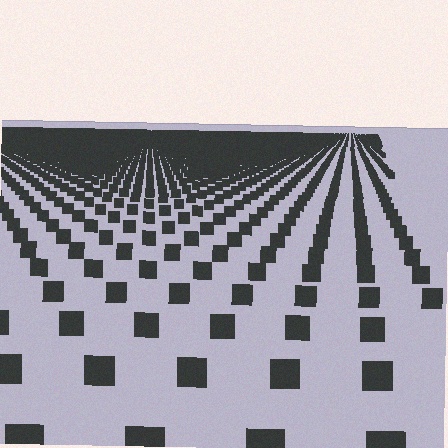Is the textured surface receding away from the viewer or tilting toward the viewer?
The surface is receding away from the viewer. Texture elements get smaller and denser toward the top.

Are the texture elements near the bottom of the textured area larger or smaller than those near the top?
Larger. Near the bottom, elements are closer to the viewer and appear at a bigger on-screen size.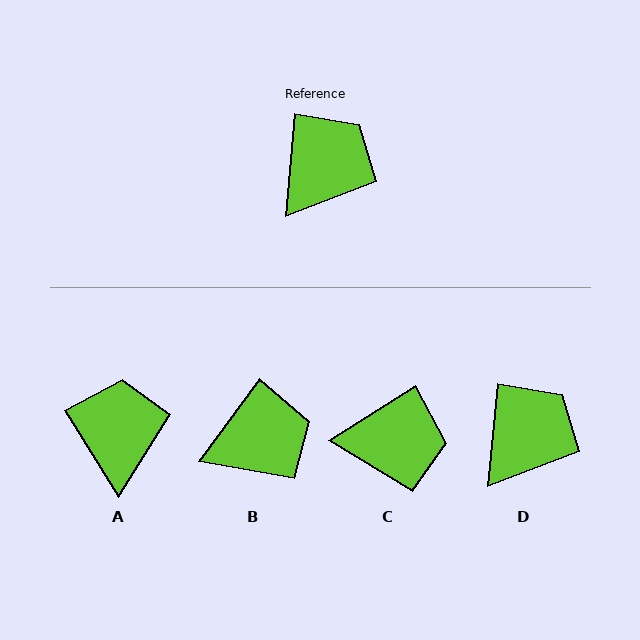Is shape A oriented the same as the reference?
No, it is off by about 37 degrees.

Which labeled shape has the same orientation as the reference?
D.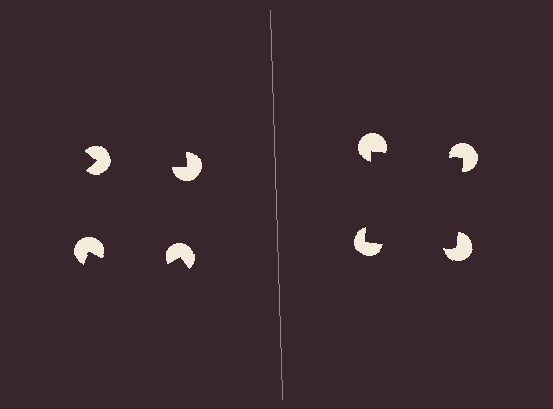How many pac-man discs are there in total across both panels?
8 — 4 on each side.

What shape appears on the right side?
An illusory square.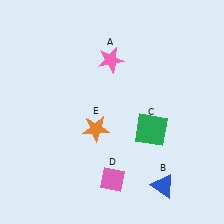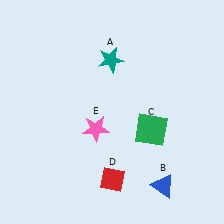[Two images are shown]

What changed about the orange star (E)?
In Image 1, E is orange. In Image 2, it changed to pink.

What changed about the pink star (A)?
In Image 1, A is pink. In Image 2, it changed to teal.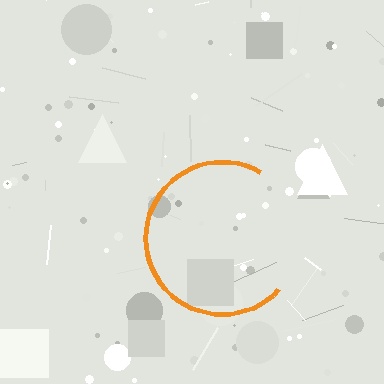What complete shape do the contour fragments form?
The contour fragments form a circle.